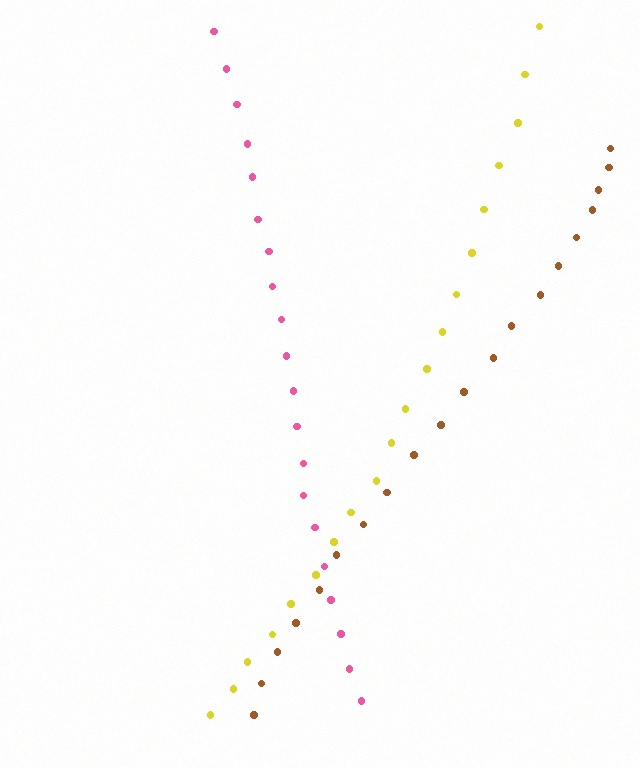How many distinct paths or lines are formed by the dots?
There are 3 distinct paths.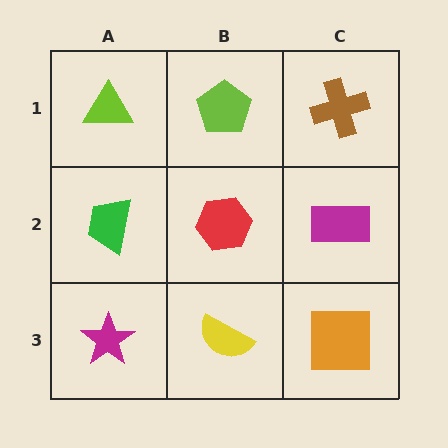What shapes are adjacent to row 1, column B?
A red hexagon (row 2, column B), a lime triangle (row 1, column A), a brown cross (row 1, column C).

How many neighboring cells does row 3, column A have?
2.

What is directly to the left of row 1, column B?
A lime triangle.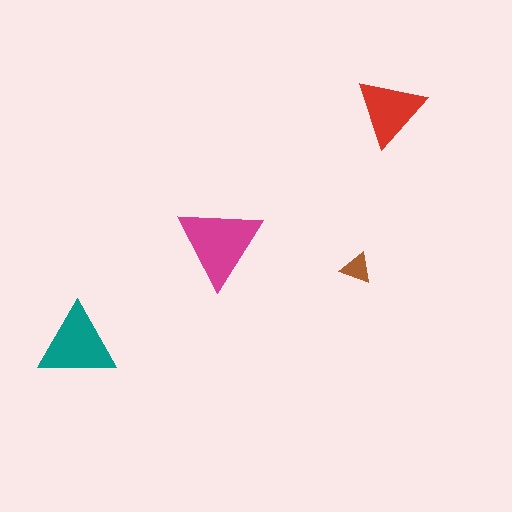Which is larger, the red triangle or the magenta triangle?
The magenta one.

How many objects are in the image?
There are 4 objects in the image.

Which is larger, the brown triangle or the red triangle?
The red one.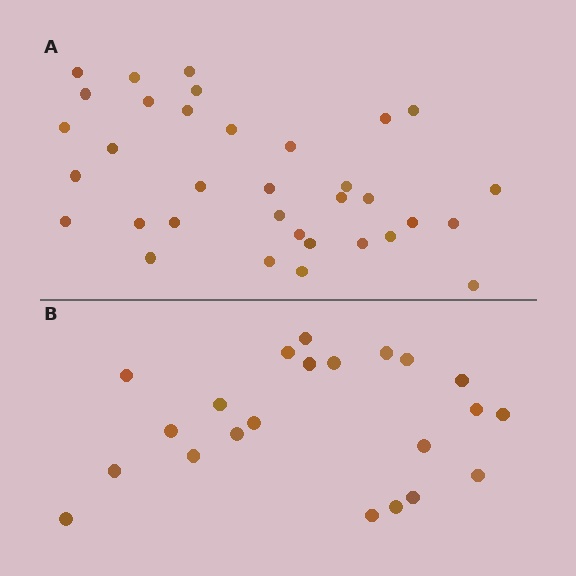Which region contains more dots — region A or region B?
Region A (the top region) has more dots.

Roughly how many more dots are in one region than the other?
Region A has roughly 12 or so more dots than region B.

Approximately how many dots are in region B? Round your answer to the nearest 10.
About 20 dots. (The exact count is 22, which rounds to 20.)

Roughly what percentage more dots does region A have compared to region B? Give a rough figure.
About 55% more.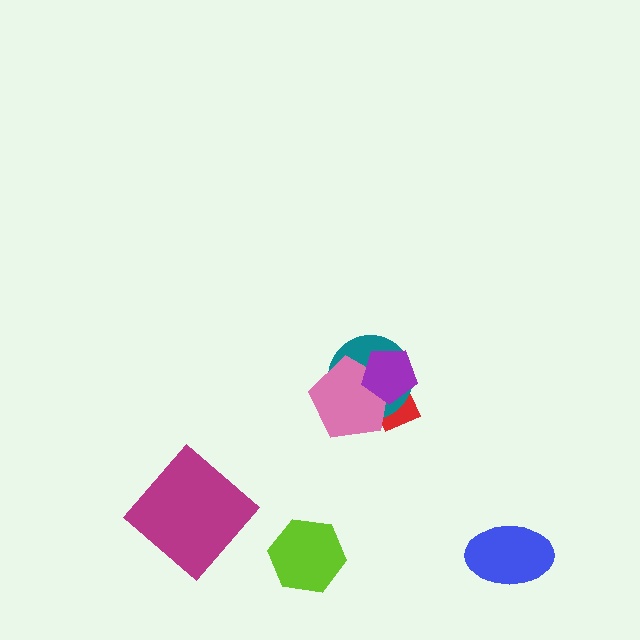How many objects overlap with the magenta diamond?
0 objects overlap with the magenta diamond.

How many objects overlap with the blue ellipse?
0 objects overlap with the blue ellipse.